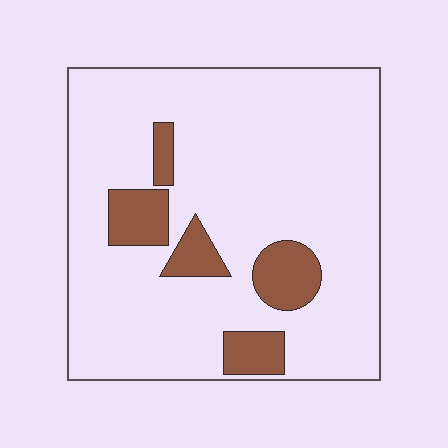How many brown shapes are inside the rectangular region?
5.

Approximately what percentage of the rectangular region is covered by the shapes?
Approximately 15%.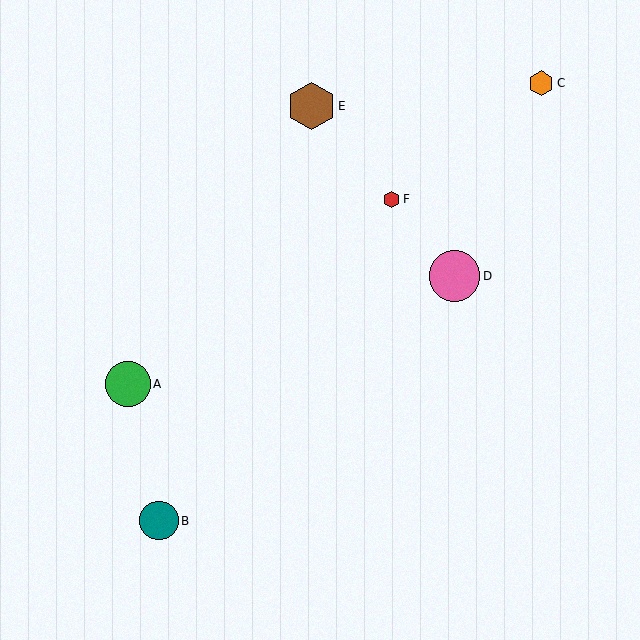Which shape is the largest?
The pink circle (labeled D) is the largest.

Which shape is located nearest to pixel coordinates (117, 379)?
The green circle (labeled A) at (128, 384) is nearest to that location.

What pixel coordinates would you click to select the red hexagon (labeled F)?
Click at (392, 199) to select the red hexagon F.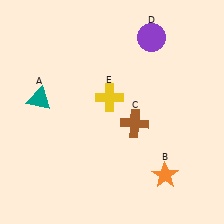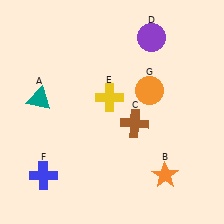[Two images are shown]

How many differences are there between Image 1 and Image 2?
There are 2 differences between the two images.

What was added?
A blue cross (F), an orange circle (G) were added in Image 2.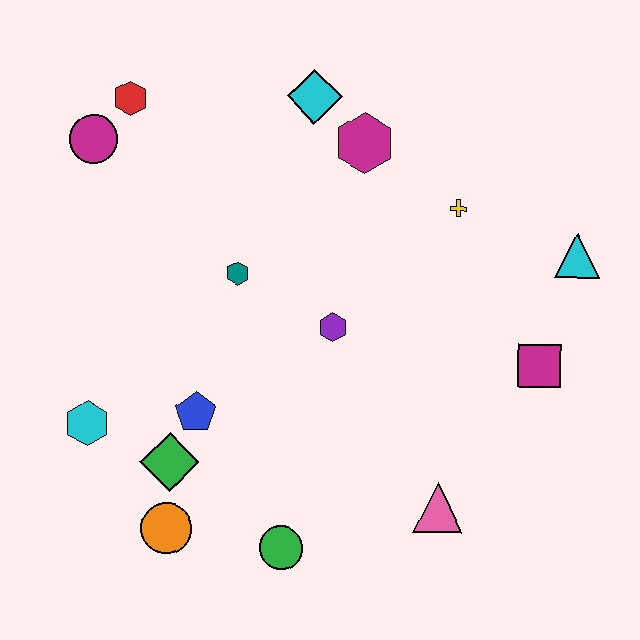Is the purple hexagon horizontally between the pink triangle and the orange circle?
Yes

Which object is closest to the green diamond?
The blue pentagon is closest to the green diamond.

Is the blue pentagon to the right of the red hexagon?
Yes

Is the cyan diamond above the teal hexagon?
Yes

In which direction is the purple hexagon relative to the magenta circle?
The purple hexagon is to the right of the magenta circle.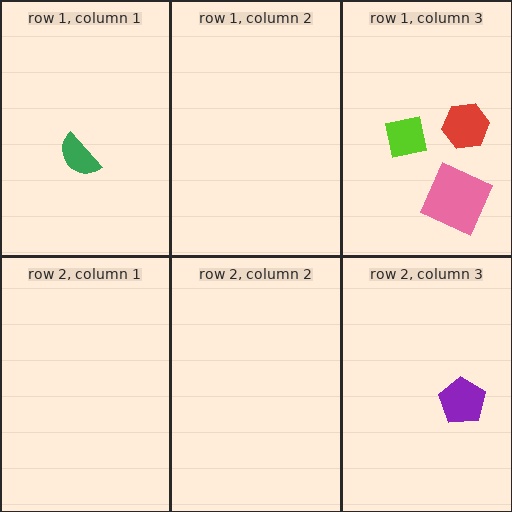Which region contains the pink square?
The row 1, column 3 region.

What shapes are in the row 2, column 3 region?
The purple pentagon.